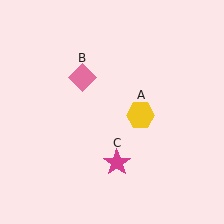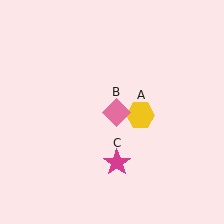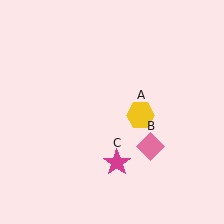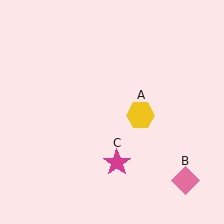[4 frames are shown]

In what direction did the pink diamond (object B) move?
The pink diamond (object B) moved down and to the right.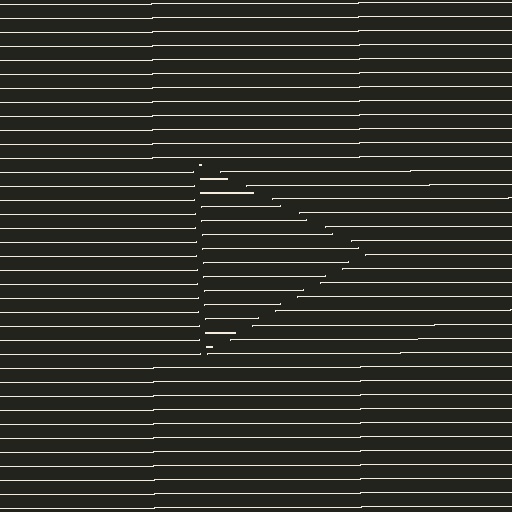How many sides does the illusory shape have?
3 sides — the line-ends trace a triangle.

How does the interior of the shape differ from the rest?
The interior of the shape contains the same grating, shifted by half a period — the contour is defined by the phase discontinuity where line-ends from the inner and outer gratings abut.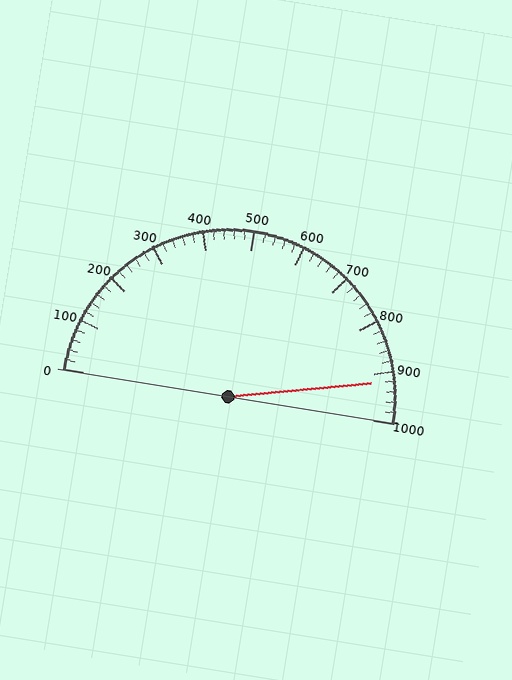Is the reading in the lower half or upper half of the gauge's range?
The reading is in the upper half of the range (0 to 1000).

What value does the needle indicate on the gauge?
The needle indicates approximately 920.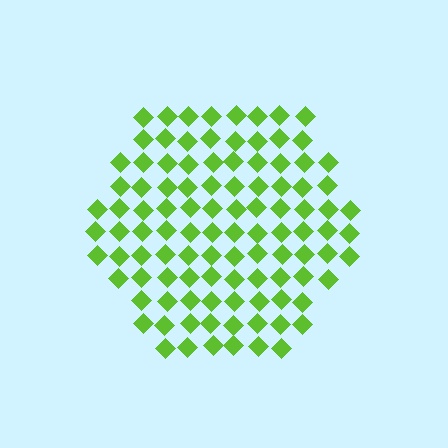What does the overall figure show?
The overall figure shows a hexagon.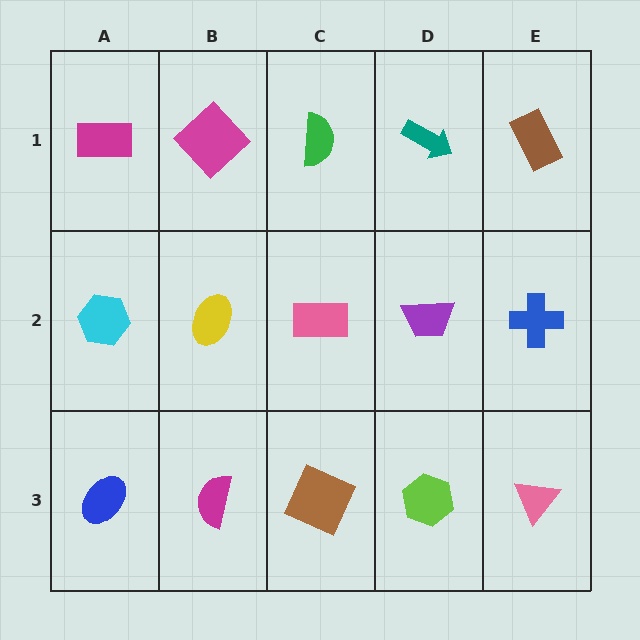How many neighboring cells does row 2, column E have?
3.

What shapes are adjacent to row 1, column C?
A pink rectangle (row 2, column C), a magenta diamond (row 1, column B), a teal arrow (row 1, column D).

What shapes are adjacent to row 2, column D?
A teal arrow (row 1, column D), a lime hexagon (row 3, column D), a pink rectangle (row 2, column C), a blue cross (row 2, column E).